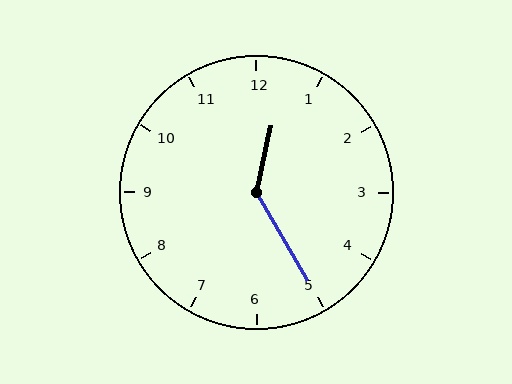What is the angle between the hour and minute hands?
Approximately 138 degrees.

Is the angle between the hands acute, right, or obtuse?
It is obtuse.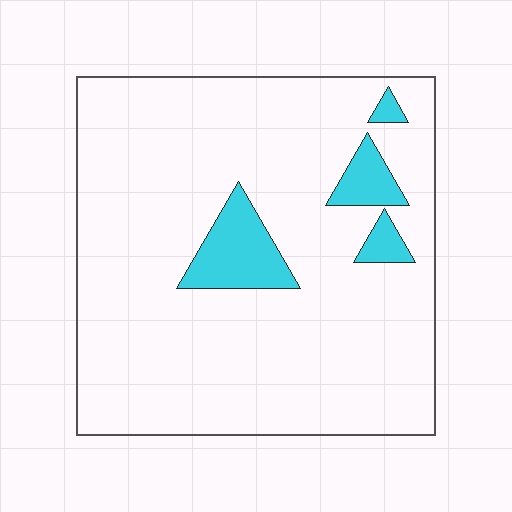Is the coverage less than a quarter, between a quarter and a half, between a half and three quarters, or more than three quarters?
Less than a quarter.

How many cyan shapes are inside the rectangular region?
4.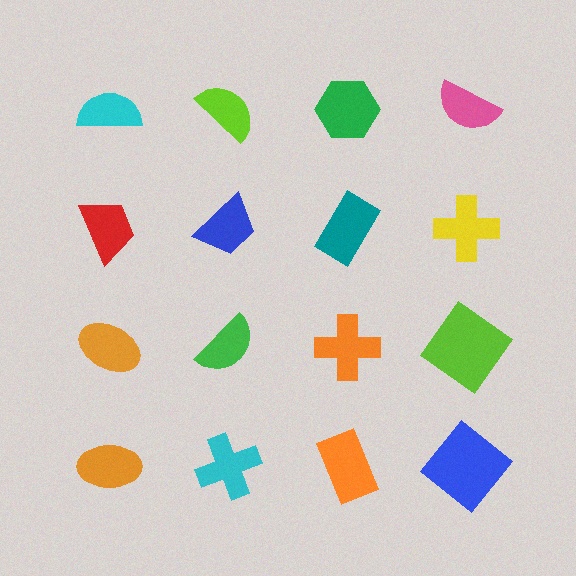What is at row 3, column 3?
An orange cross.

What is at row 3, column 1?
An orange ellipse.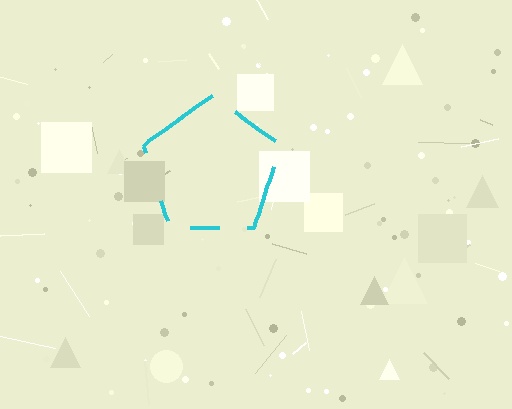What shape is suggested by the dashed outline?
The dashed outline suggests a pentagon.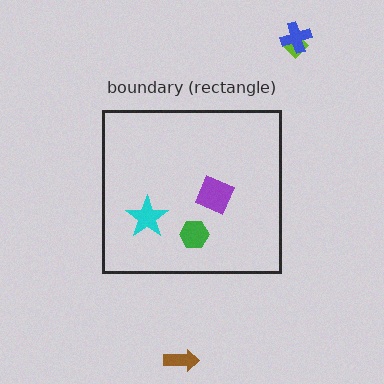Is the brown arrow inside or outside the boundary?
Outside.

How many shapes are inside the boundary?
3 inside, 3 outside.